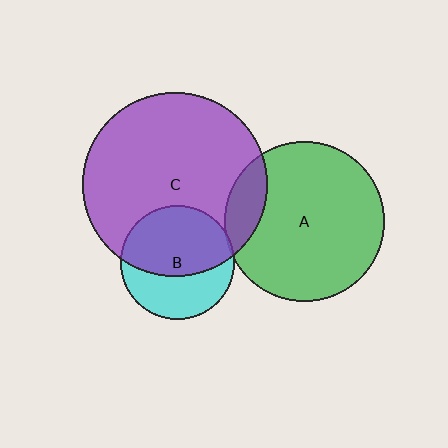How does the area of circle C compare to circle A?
Approximately 1.3 times.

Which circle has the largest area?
Circle C (purple).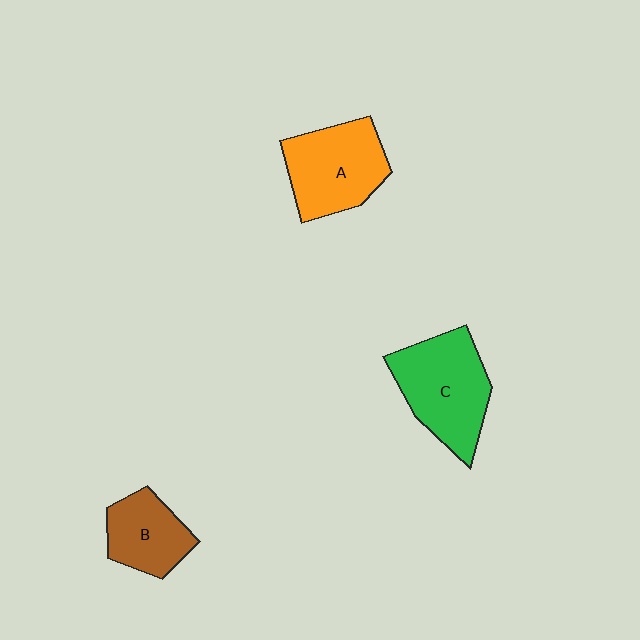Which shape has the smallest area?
Shape B (brown).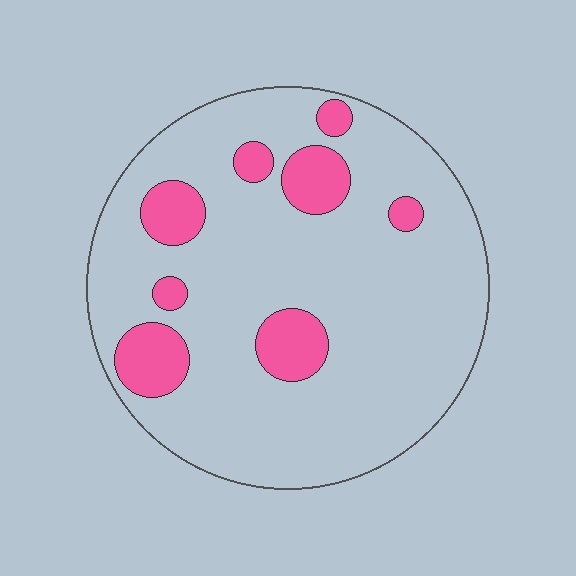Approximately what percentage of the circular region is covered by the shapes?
Approximately 15%.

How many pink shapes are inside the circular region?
8.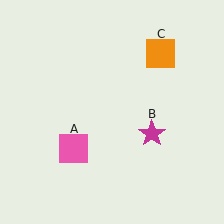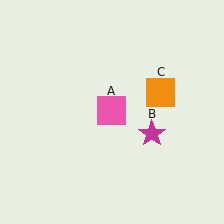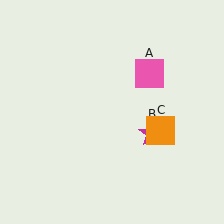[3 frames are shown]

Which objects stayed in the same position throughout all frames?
Magenta star (object B) remained stationary.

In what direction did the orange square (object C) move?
The orange square (object C) moved down.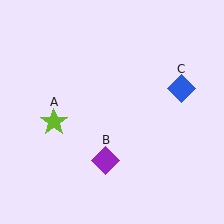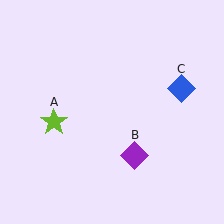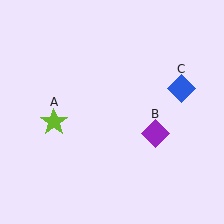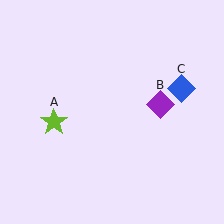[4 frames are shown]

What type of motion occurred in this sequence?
The purple diamond (object B) rotated counterclockwise around the center of the scene.